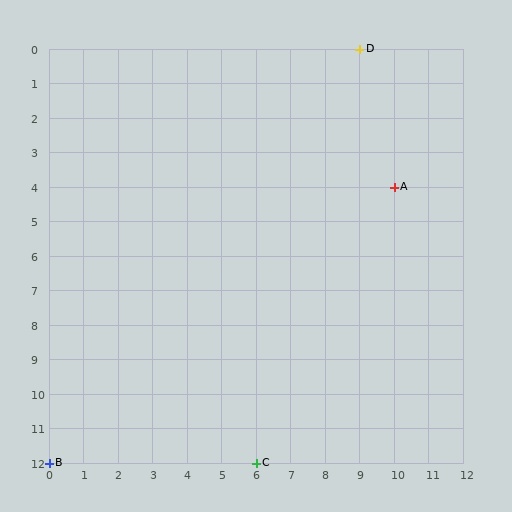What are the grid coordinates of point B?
Point B is at grid coordinates (0, 12).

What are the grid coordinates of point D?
Point D is at grid coordinates (9, 0).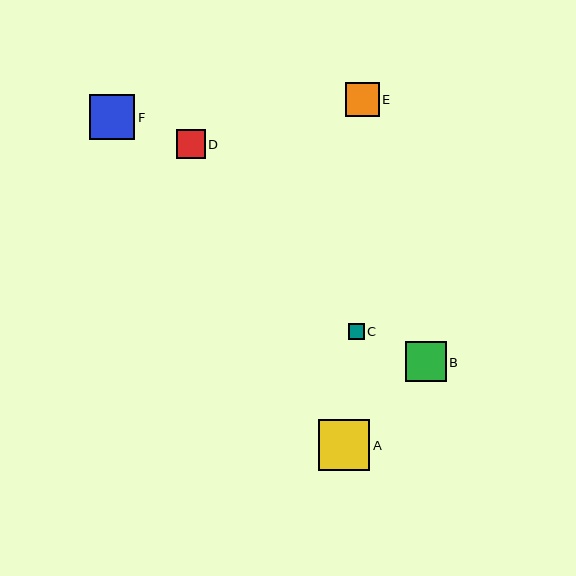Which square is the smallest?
Square C is the smallest with a size of approximately 16 pixels.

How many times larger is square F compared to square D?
Square F is approximately 1.6 times the size of square D.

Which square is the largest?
Square A is the largest with a size of approximately 51 pixels.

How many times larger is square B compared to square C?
Square B is approximately 2.5 times the size of square C.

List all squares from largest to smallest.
From largest to smallest: A, F, B, E, D, C.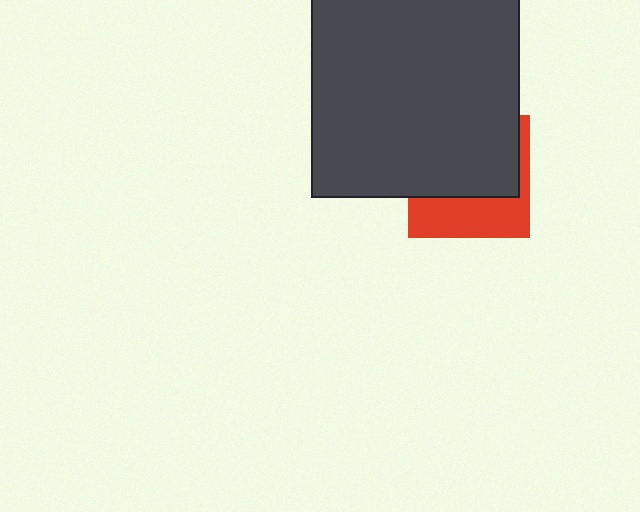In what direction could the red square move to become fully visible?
The red square could move down. That would shift it out from behind the dark gray square entirely.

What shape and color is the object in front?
The object in front is a dark gray square.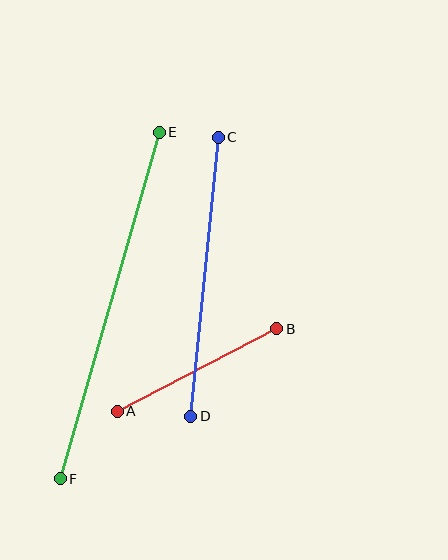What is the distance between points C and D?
The distance is approximately 281 pixels.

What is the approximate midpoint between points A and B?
The midpoint is at approximately (197, 370) pixels.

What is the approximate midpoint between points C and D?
The midpoint is at approximately (205, 277) pixels.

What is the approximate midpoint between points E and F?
The midpoint is at approximately (110, 305) pixels.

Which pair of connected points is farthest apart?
Points E and F are farthest apart.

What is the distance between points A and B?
The distance is approximately 180 pixels.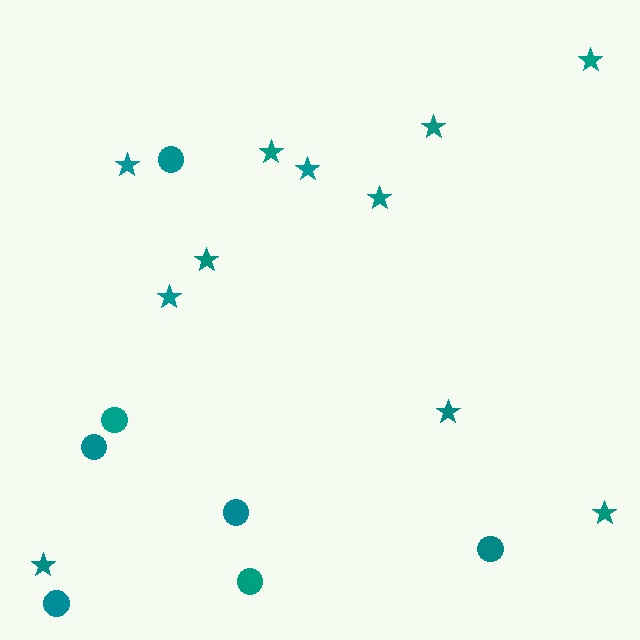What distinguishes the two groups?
There are 2 groups: one group of circles (7) and one group of stars (11).